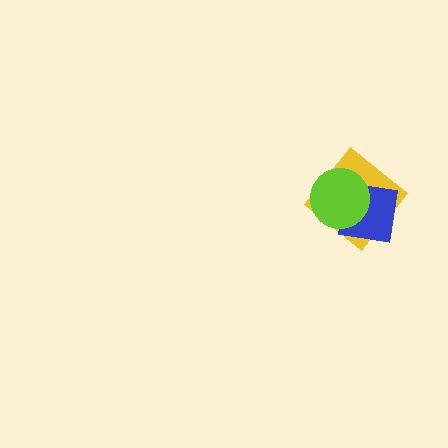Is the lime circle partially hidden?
No, no other shape covers it.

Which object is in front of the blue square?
The lime circle is in front of the blue square.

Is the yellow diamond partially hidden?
Yes, it is partially covered by another shape.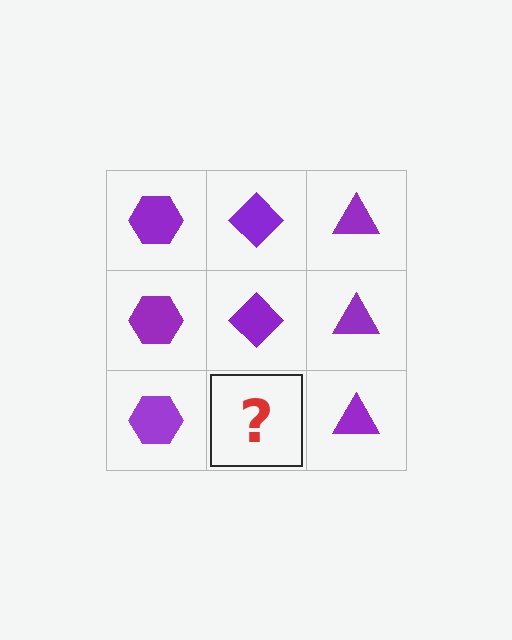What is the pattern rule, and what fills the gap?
The rule is that each column has a consistent shape. The gap should be filled with a purple diamond.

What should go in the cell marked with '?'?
The missing cell should contain a purple diamond.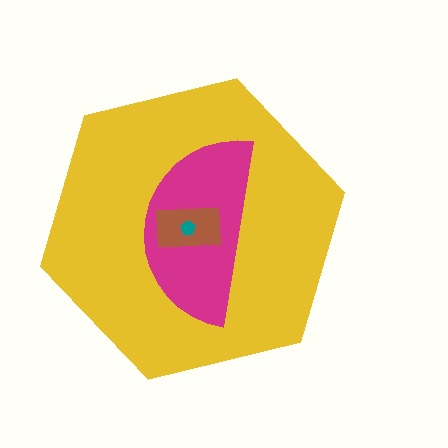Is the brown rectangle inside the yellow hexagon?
Yes.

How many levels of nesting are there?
4.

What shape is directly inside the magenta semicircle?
The brown rectangle.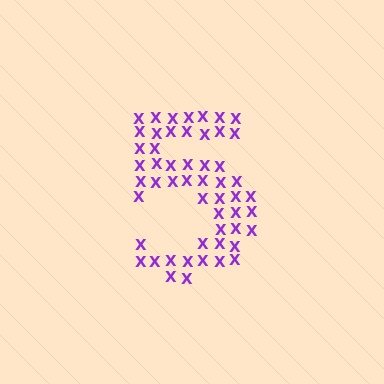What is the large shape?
The large shape is the digit 5.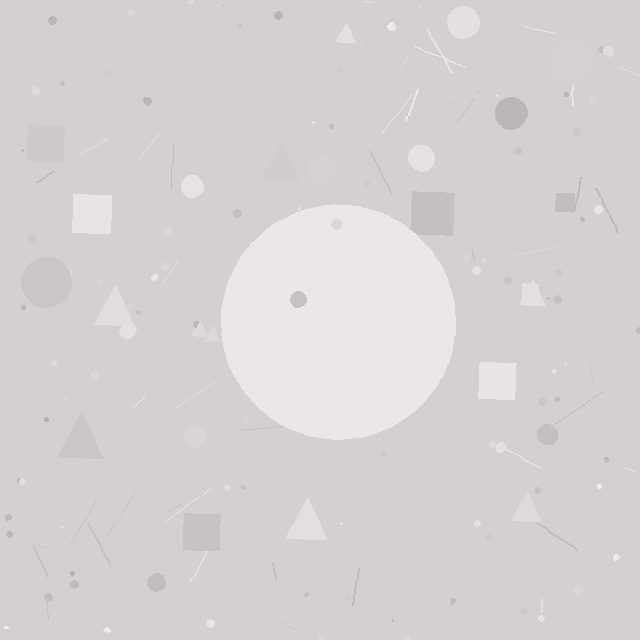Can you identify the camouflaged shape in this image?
The camouflaged shape is a circle.